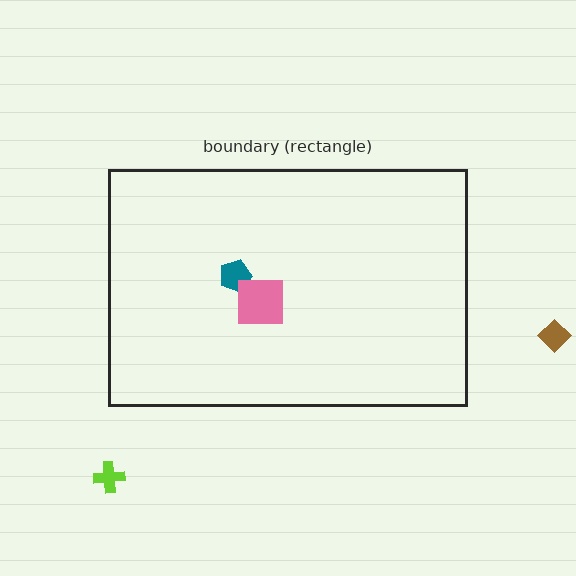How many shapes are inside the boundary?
2 inside, 2 outside.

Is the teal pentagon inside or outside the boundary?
Inside.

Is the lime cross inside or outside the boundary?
Outside.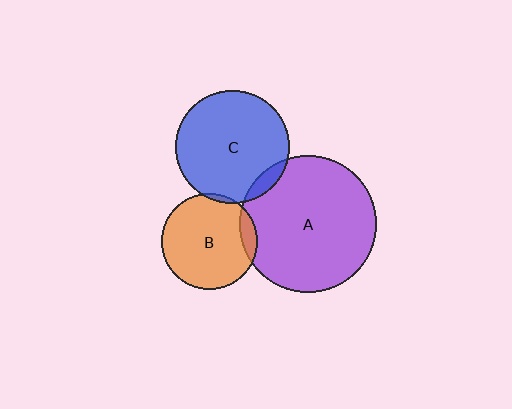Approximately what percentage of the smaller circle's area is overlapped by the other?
Approximately 5%.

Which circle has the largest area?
Circle A (purple).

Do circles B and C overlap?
Yes.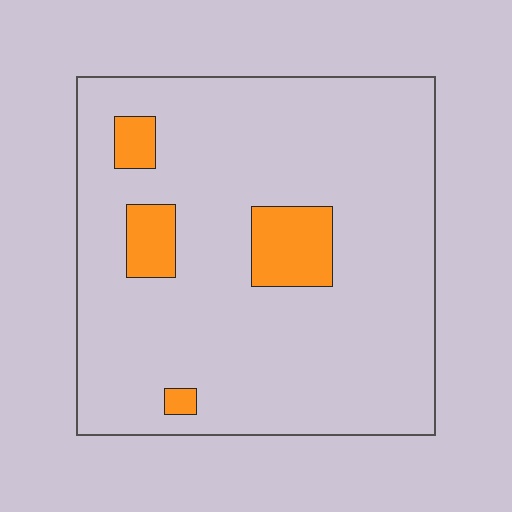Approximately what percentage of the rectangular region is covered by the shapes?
Approximately 10%.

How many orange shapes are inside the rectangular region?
4.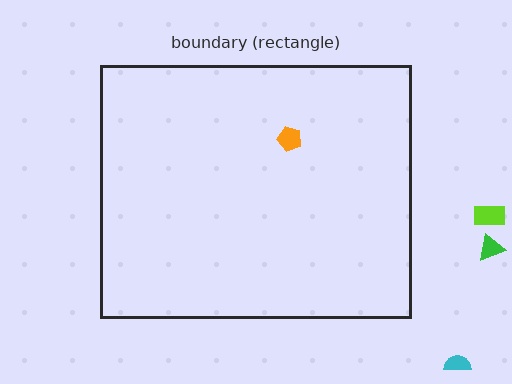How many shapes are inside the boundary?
1 inside, 3 outside.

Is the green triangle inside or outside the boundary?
Outside.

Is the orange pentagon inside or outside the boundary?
Inside.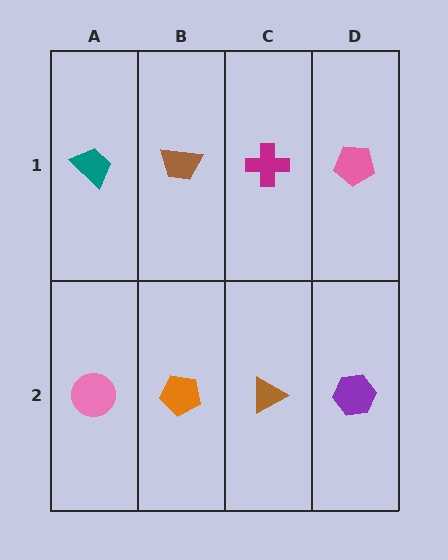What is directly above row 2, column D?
A pink pentagon.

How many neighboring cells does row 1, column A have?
2.